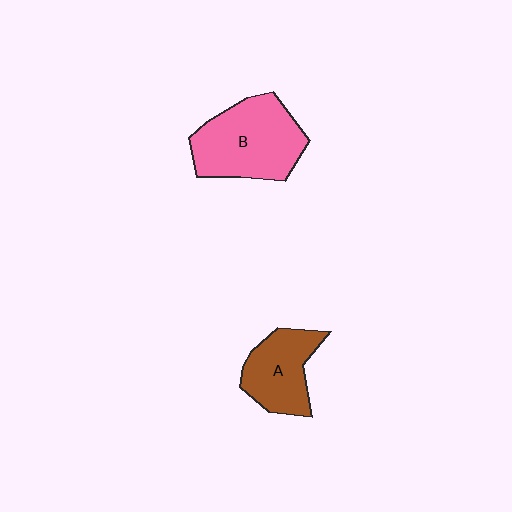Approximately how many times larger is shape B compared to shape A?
Approximately 1.5 times.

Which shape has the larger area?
Shape B (pink).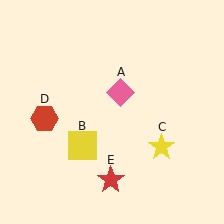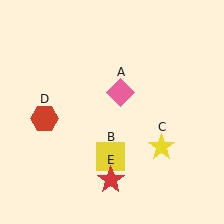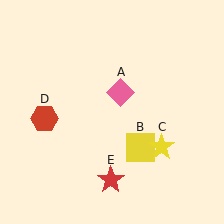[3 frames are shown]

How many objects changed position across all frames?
1 object changed position: yellow square (object B).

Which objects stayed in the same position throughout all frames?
Pink diamond (object A) and yellow star (object C) and red hexagon (object D) and red star (object E) remained stationary.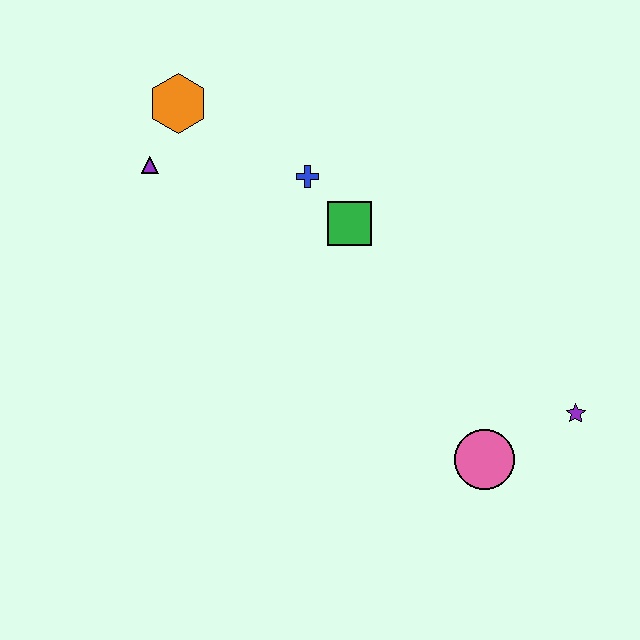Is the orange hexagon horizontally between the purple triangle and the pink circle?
Yes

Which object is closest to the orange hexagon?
The purple triangle is closest to the orange hexagon.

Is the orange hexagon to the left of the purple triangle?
No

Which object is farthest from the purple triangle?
The purple star is farthest from the purple triangle.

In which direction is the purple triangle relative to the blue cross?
The purple triangle is to the left of the blue cross.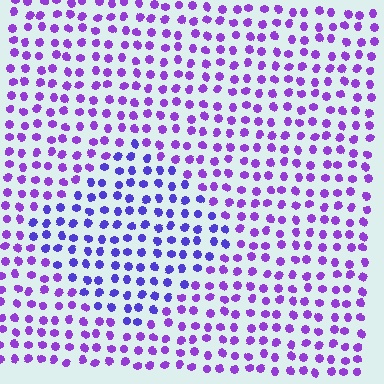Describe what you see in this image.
The image is filled with small purple elements in a uniform arrangement. A diamond-shaped region is visible where the elements are tinted to a slightly different hue, forming a subtle color boundary.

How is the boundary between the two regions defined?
The boundary is defined purely by a slight shift in hue (about 27 degrees). Spacing, size, and orientation are identical on both sides.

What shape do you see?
I see a diamond.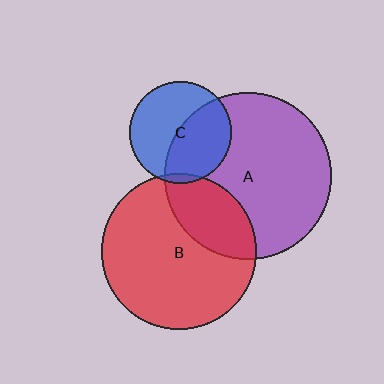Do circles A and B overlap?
Yes.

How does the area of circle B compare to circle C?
Approximately 2.3 times.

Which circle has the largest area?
Circle A (purple).